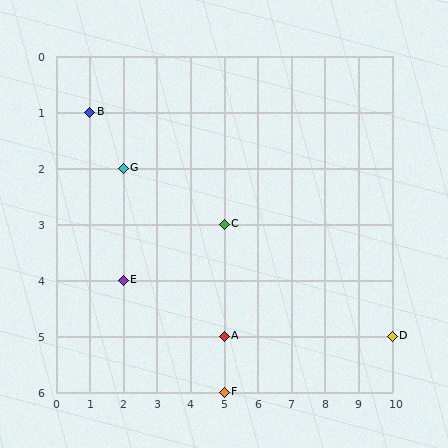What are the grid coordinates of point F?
Point F is at grid coordinates (5, 6).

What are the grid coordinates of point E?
Point E is at grid coordinates (2, 4).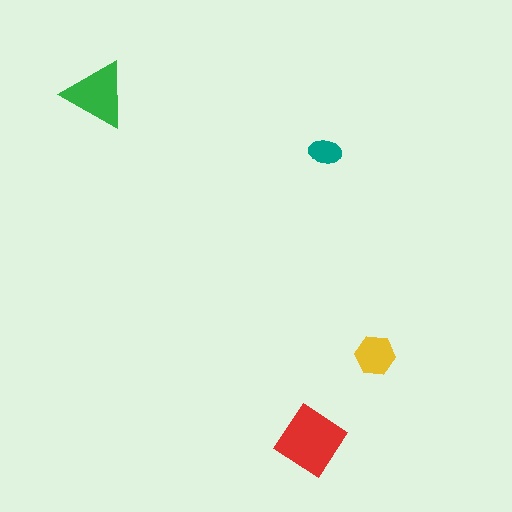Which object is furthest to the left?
The green triangle is leftmost.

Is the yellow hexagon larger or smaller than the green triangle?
Smaller.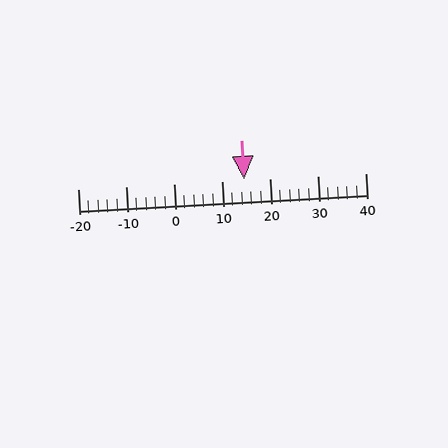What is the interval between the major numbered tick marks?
The major tick marks are spaced 10 units apart.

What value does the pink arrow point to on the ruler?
The pink arrow points to approximately 15.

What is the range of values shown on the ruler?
The ruler shows values from -20 to 40.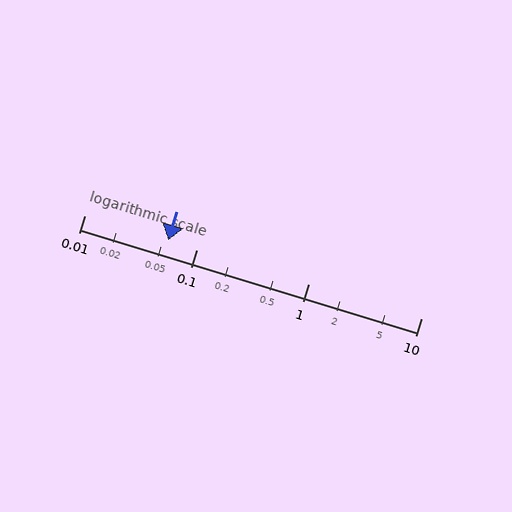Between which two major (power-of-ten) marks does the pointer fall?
The pointer is between 0.01 and 0.1.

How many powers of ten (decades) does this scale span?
The scale spans 3 decades, from 0.01 to 10.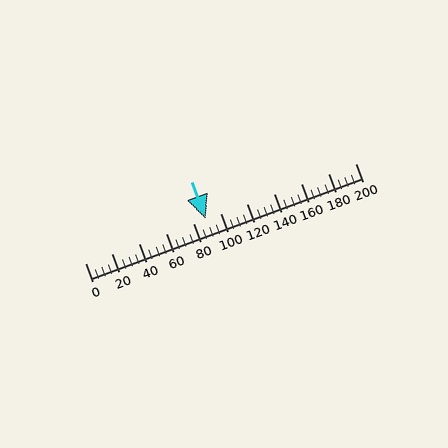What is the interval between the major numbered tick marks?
The major tick marks are spaced 20 units apart.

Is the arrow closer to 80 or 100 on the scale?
The arrow is closer to 80.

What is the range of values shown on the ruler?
The ruler shows values from 0 to 200.